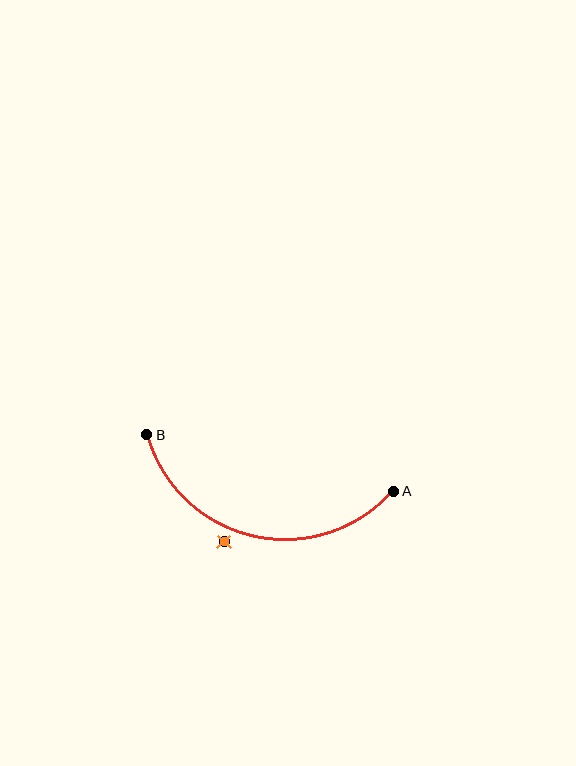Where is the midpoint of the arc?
The arc midpoint is the point on the curve farthest from the straight line joining A and B. It sits below that line.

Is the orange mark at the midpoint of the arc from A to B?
No — the orange mark does not lie on the arc at all. It sits slightly outside the curve.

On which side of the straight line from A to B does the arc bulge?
The arc bulges below the straight line connecting A and B.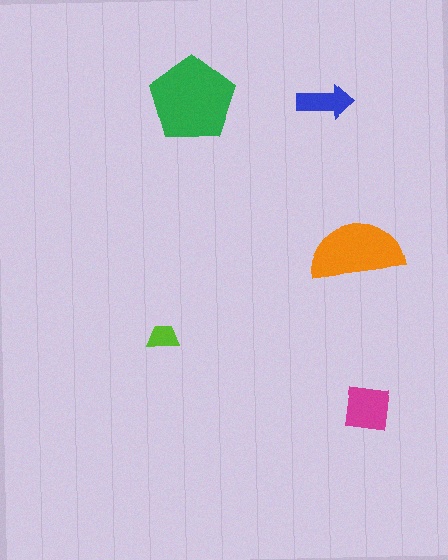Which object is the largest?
The green pentagon.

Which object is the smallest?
The lime trapezoid.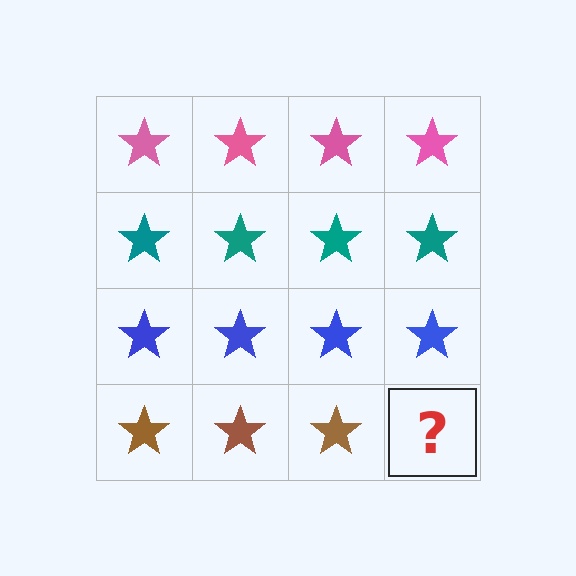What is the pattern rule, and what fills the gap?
The rule is that each row has a consistent color. The gap should be filled with a brown star.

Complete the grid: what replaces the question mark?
The question mark should be replaced with a brown star.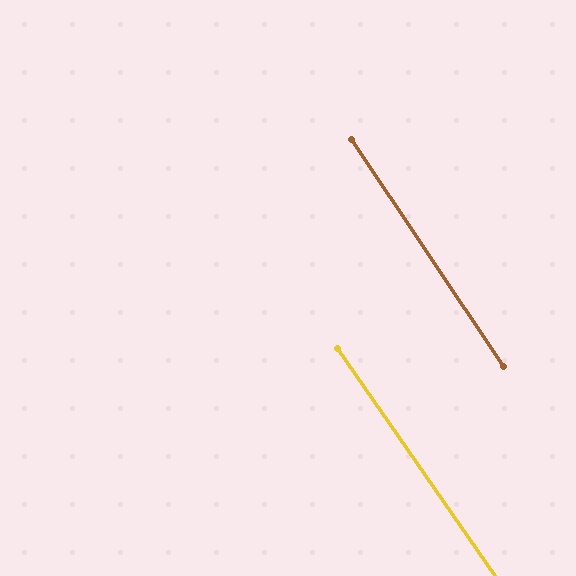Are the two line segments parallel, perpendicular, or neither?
Parallel — their directions differ by only 1.0°.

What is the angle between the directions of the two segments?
Approximately 1 degree.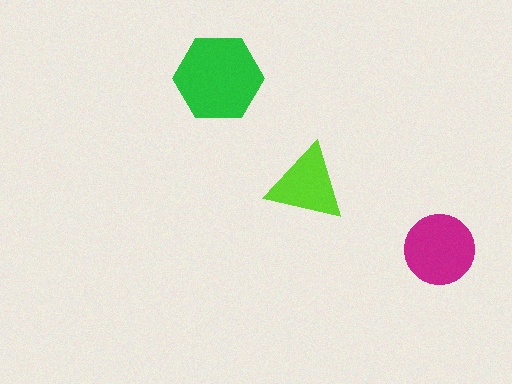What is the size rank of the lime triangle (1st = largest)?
3rd.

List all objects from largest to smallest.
The green hexagon, the magenta circle, the lime triangle.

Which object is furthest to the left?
The green hexagon is leftmost.